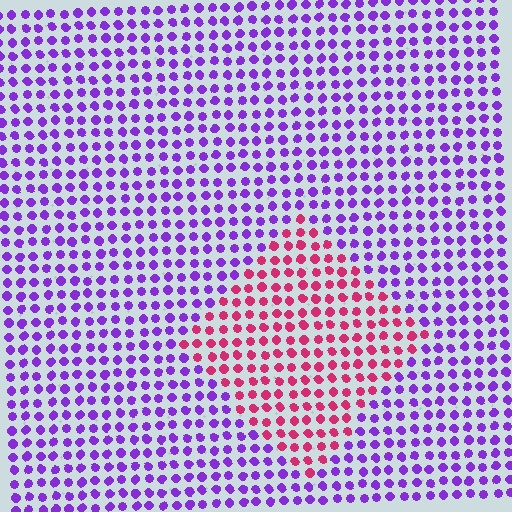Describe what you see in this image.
The image is filled with small purple elements in a uniform arrangement. A diamond-shaped region is visible where the elements are tinted to a slightly different hue, forming a subtle color boundary.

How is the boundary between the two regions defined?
The boundary is defined purely by a slight shift in hue (about 62 degrees). Spacing, size, and orientation are identical on both sides.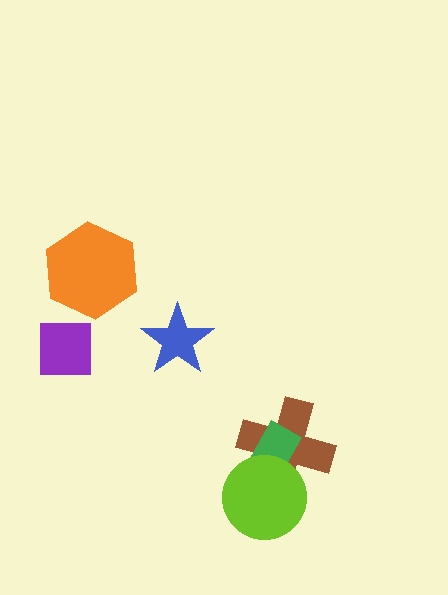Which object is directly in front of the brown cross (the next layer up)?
The green rectangle is directly in front of the brown cross.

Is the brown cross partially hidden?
Yes, it is partially covered by another shape.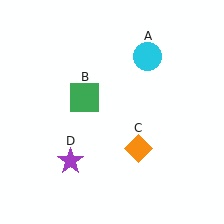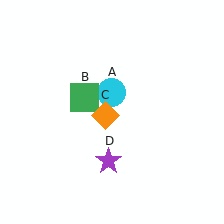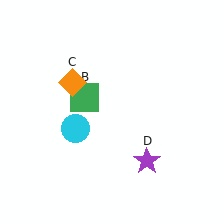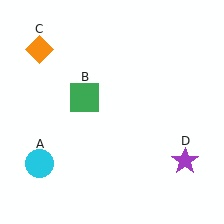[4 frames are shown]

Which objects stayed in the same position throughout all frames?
Green square (object B) remained stationary.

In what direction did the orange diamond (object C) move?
The orange diamond (object C) moved up and to the left.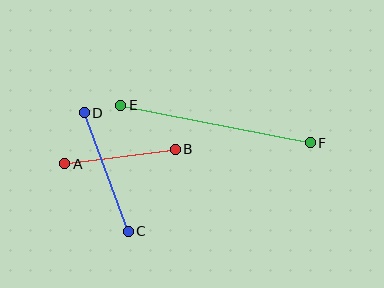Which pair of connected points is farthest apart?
Points E and F are farthest apart.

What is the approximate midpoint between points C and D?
The midpoint is at approximately (106, 172) pixels.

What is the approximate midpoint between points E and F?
The midpoint is at approximately (216, 124) pixels.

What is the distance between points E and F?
The distance is approximately 193 pixels.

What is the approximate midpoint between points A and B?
The midpoint is at approximately (120, 157) pixels.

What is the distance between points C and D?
The distance is approximately 126 pixels.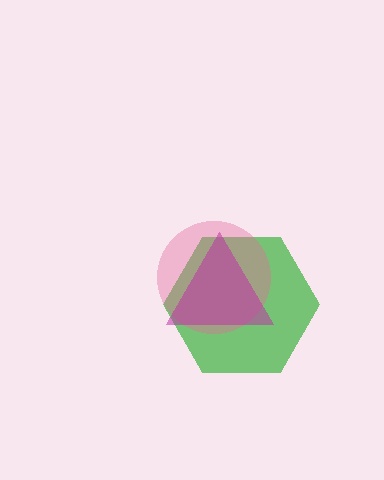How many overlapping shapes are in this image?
There are 3 overlapping shapes in the image.